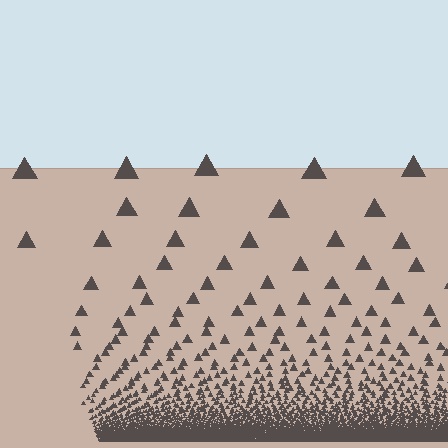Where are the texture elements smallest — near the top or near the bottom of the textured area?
Near the bottom.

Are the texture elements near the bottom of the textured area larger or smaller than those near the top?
Smaller. The gradient is inverted — elements near the bottom are smaller and denser.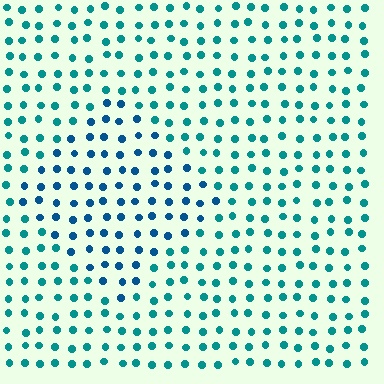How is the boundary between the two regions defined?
The boundary is defined purely by a slight shift in hue (about 29 degrees). Spacing, size, and orientation are identical on both sides.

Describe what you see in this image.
The image is filled with small teal elements in a uniform arrangement. A diamond-shaped region is visible where the elements are tinted to a slightly different hue, forming a subtle color boundary.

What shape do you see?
I see a diamond.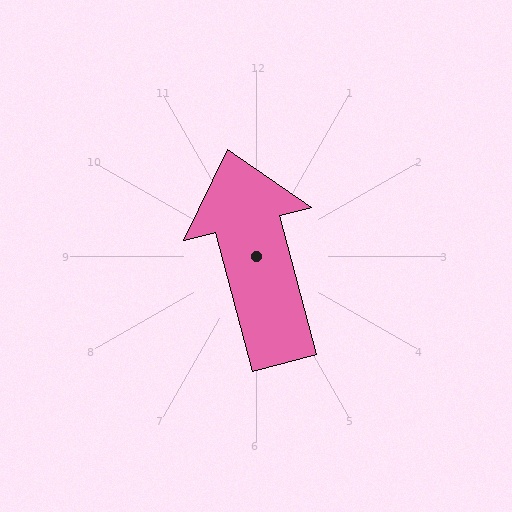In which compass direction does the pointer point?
North.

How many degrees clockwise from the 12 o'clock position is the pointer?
Approximately 345 degrees.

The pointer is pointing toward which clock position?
Roughly 12 o'clock.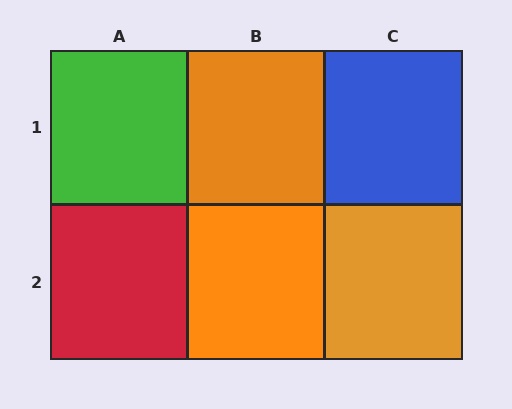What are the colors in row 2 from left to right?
Red, orange, orange.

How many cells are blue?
1 cell is blue.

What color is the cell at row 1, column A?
Green.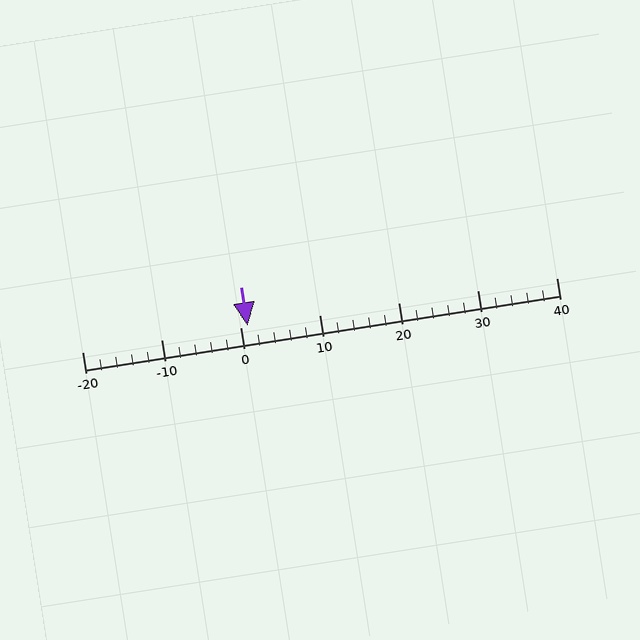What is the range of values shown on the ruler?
The ruler shows values from -20 to 40.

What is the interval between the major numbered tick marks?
The major tick marks are spaced 10 units apart.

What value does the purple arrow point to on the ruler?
The purple arrow points to approximately 1.